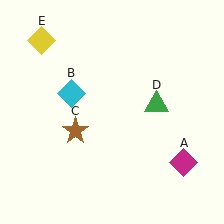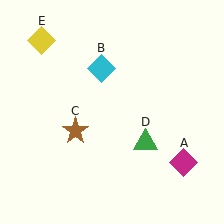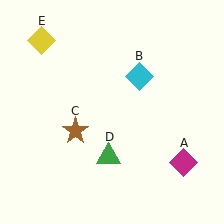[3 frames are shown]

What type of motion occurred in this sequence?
The cyan diamond (object B), green triangle (object D) rotated clockwise around the center of the scene.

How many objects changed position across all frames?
2 objects changed position: cyan diamond (object B), green triangle (object D).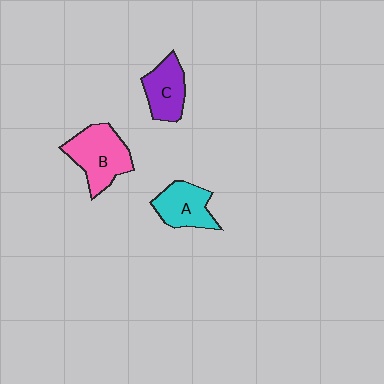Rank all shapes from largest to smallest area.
From largest to smallest: B (pink), A (cyan), C (purple).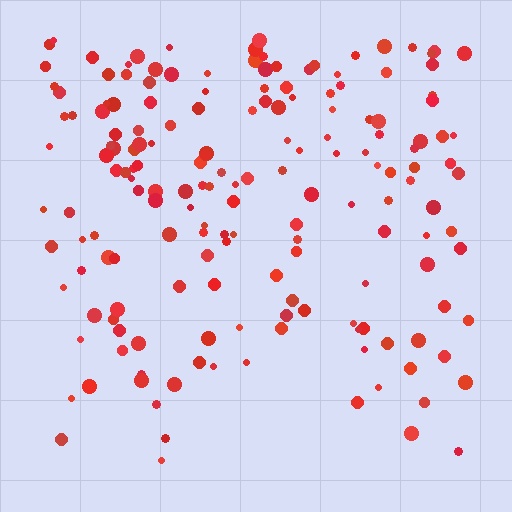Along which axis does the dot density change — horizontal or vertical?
Vertical.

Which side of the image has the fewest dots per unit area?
The bottom.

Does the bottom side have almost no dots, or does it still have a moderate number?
Still a moderate number, just noticeably fewer than the top.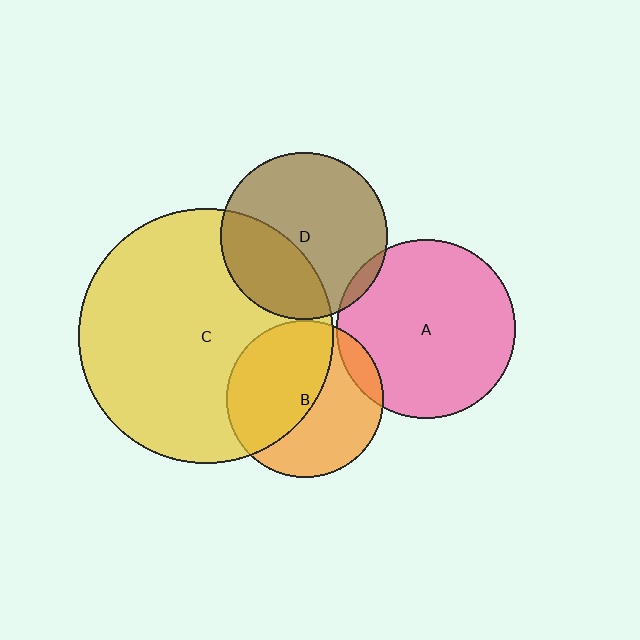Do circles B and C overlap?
Yes.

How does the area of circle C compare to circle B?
Approximately 2.6 times.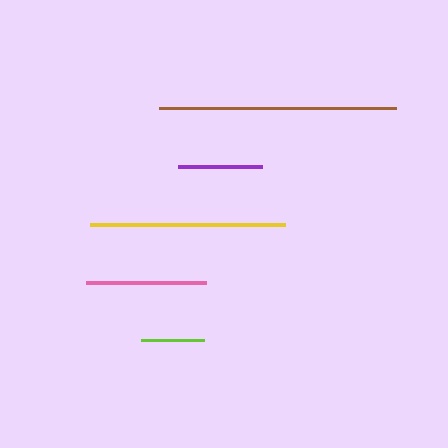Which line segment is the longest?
The brown line is the longest at approximately 237 pixels.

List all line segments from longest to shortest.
From longest to shortest: brown, yellow, pink, purple, lime.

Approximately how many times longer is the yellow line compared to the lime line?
The yellow line is approximately 3.1 times the length of the lime line.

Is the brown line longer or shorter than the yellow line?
The brown line is longer than the yellow line.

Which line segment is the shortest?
The lime line is the shortest at approximately 62 pixels.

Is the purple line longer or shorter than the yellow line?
The yellow line is longer than the purple line.